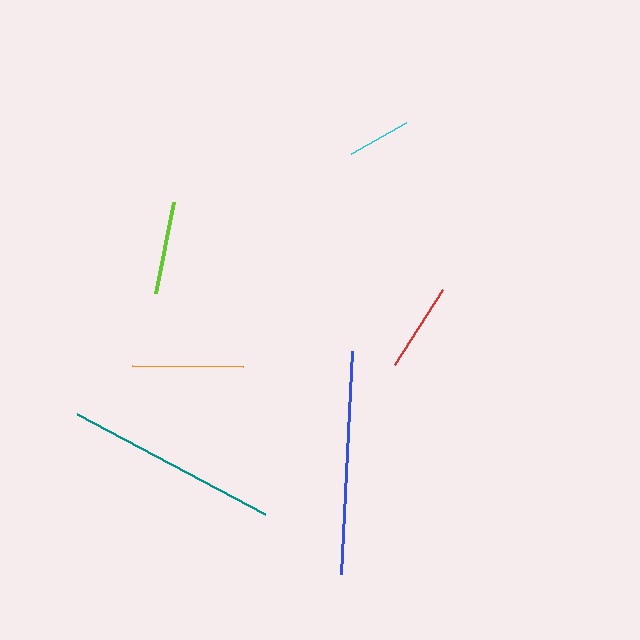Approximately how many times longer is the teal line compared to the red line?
The teal line is approximately 2.4 times the length of the red line.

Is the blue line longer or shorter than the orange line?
The blue line is longer than the orange line.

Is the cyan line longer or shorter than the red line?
The red line is longer than the cyan line.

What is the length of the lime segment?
The lime segment is approximately 92 pixels long.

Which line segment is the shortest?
The cyan line is the shortest at approximately 63 pixels.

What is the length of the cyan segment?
The cyan segment is approximately 63 pixels long.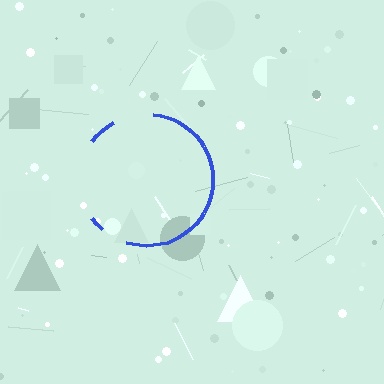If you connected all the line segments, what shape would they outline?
They would outline a circle.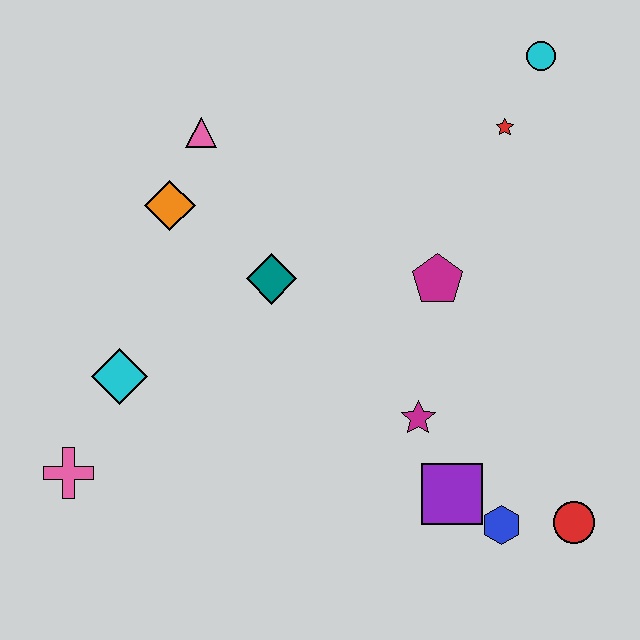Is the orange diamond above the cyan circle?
No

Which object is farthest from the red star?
The pink cross is farthest from the red star.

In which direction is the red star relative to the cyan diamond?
The red star is to the right of the cyan diamond.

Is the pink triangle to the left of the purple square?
Yes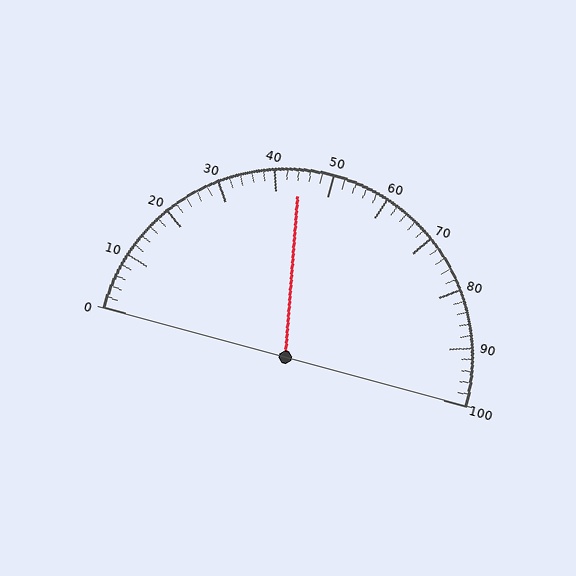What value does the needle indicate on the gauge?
The needle indicates approximately 44.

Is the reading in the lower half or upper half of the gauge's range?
The reading is in the lower half of the range (0 to 100).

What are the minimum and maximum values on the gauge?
The gauge ranges from 0 to 100.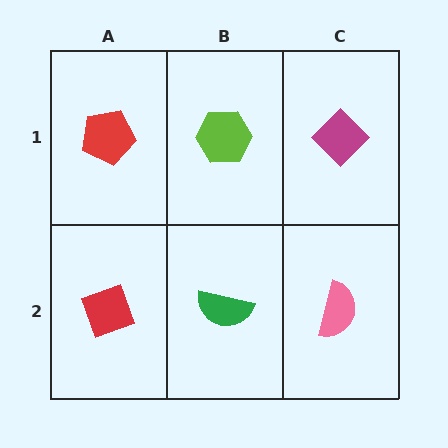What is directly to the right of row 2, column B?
A pink semicircle.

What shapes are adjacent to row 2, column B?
A lime hexagon (row 1, column B), a red diamond (row 2, column A), a pink semicircle (row 2, column C).